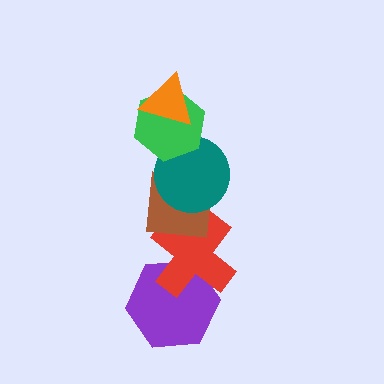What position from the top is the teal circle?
The teal circle is 3rd from the top.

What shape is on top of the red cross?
The brown square is on top of the red cross.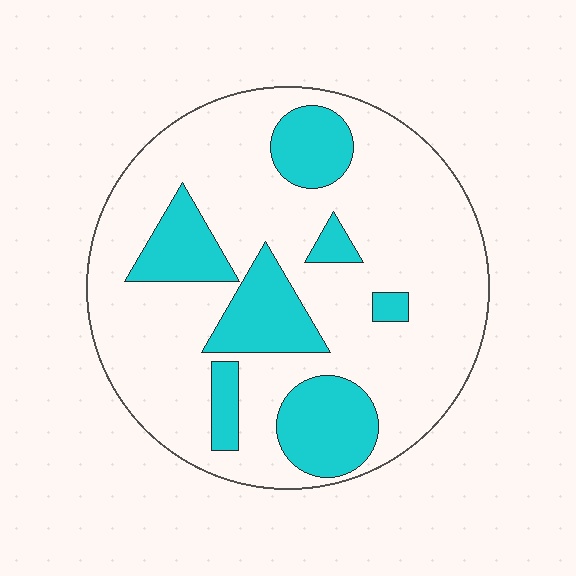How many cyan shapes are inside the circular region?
7.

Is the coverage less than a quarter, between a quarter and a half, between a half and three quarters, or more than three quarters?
Between a quarter and a half.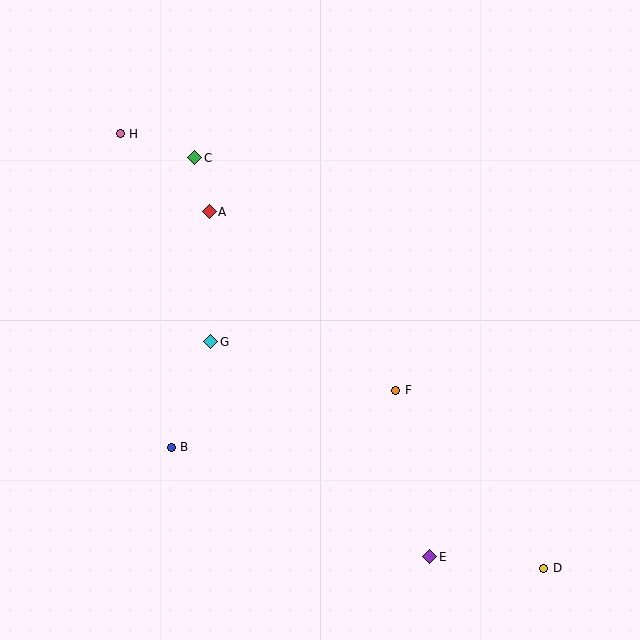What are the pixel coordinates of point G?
Point G is at (211, 342).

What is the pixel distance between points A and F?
The distance between A and F is 258 pixels.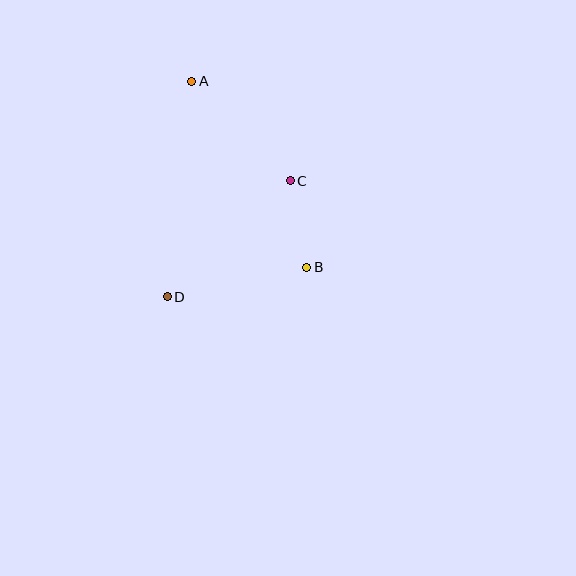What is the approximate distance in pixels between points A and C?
The distance between A and C is approximately 140 pixels.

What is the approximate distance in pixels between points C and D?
The distance between C and D is approximately 169 pixels.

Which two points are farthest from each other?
Points A and B are farthest from each other.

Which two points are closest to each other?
Points B and C are closest to each other.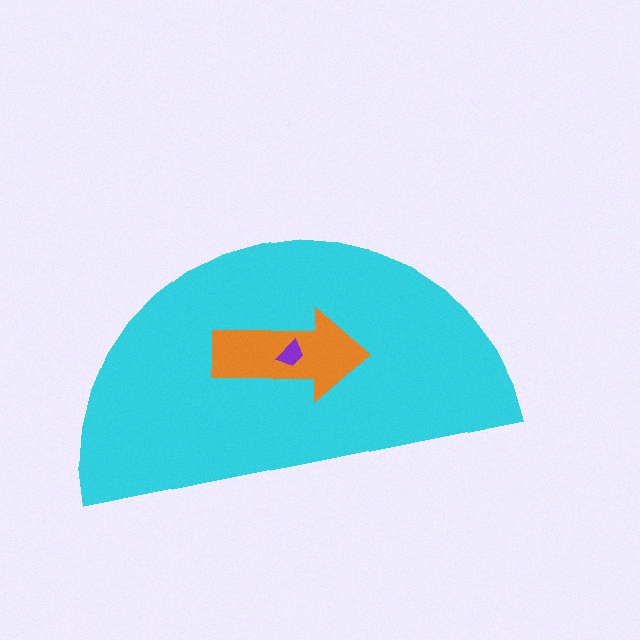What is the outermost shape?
The cyan semicircle.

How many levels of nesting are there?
3.